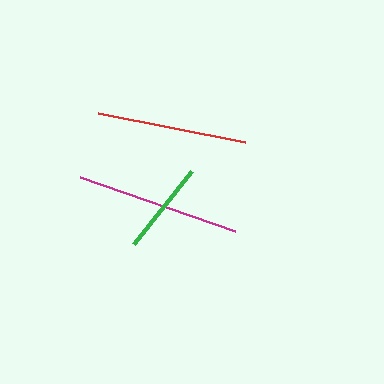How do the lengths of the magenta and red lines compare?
The magenta and red lines are approximately the same length.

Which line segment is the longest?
The magenta line is the longest at approximately 164 pixels.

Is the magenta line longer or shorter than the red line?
The magenta line is longer than the red line.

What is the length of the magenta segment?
The magenta segment is approximately 164 pixels long.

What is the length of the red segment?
The red segment is approximately 150 pixels long.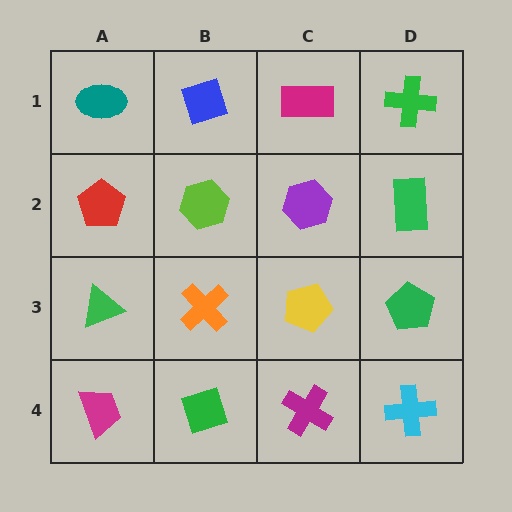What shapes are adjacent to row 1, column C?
A purple hexagon (row 2, column C), a blue diamond (row 1, column B), a green cross (row 1, column D).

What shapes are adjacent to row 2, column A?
A teal ellipse (row 1, column A), a green triangle (row 3, column A), a lime hexagon (row 2, column B).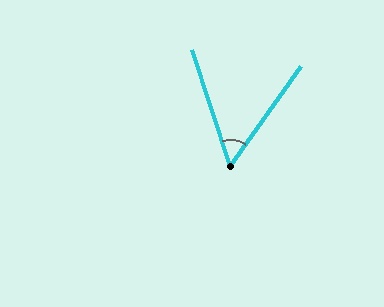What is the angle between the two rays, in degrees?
Approximately 54 degrees.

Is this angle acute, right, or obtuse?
It is acute.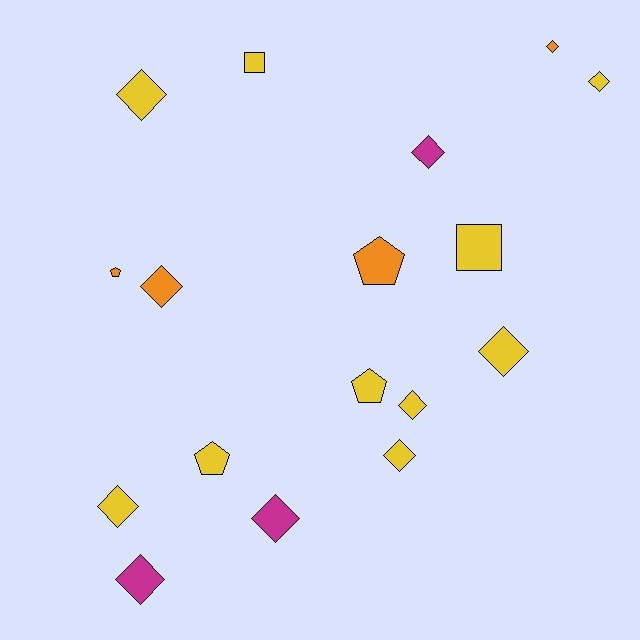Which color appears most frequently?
Yellow, with 10 objects.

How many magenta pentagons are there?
There are no magenta pentagons.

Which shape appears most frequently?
Diamond, with 11 objects.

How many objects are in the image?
There are 17 objects.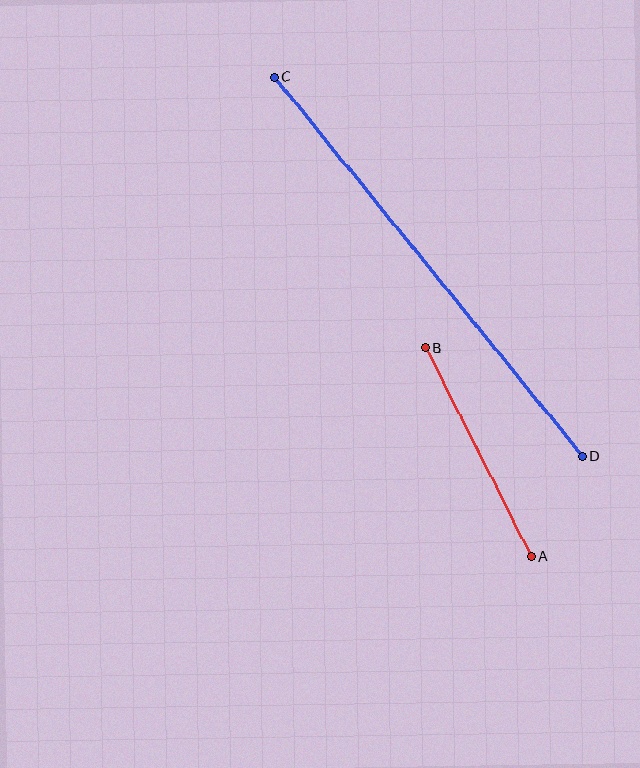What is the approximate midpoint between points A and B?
The midpoint is at approximately (478, 452) pixels.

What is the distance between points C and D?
The distance is approximately 488 pixels.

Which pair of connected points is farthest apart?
Points C and D are farthest apart.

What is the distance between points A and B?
The distance is approximately 234 pixels.